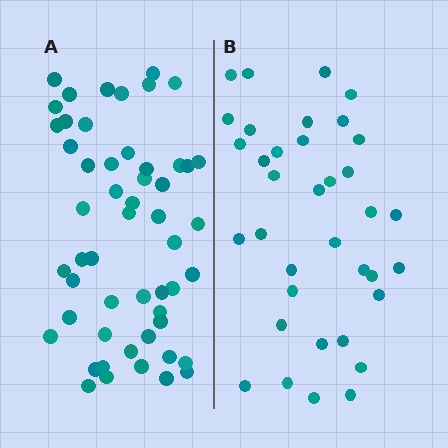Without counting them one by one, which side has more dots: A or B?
Region A (the left region) has more dots.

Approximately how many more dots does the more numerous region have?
Region A has approximately 15 more dots than region B.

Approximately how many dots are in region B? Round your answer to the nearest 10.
About 40 dots. (The exact count is 36, which rounds to 40.)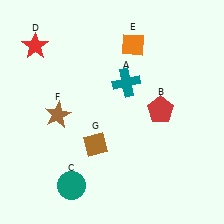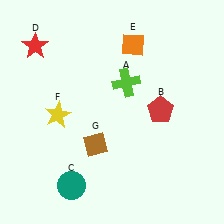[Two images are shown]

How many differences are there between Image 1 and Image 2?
There are 2 differences between the two images.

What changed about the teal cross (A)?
In Image 1, A is teal. In Image 2, it changed to lime.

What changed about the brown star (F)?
In Image 1, F is brown. In Image 2, it changed to yellow.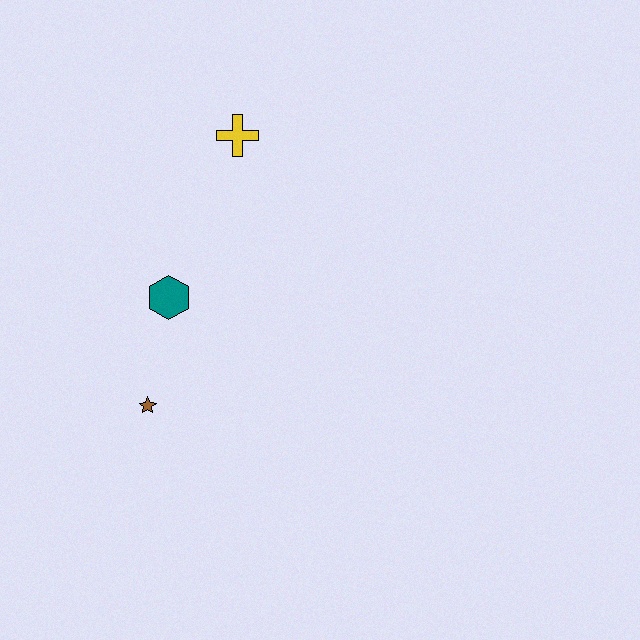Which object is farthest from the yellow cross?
The brown star is farthest from the yellow cross.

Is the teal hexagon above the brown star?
Yes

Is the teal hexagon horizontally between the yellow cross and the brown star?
Yes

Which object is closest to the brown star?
The teal hexagon is closest to the brown star.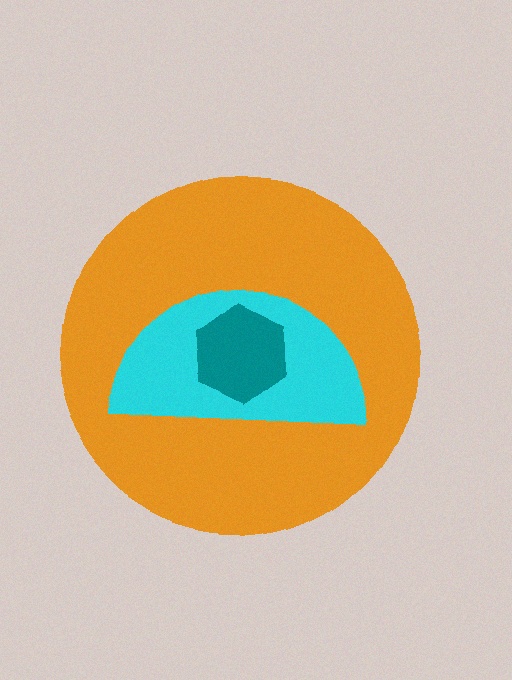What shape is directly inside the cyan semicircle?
The teal hexagon.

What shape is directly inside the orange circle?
The cyan semicircle.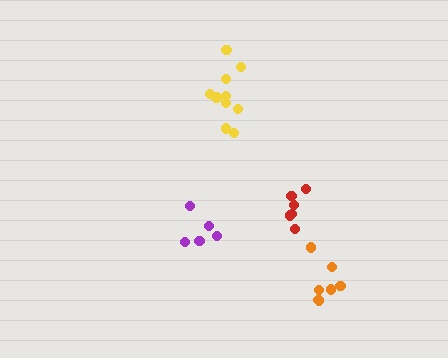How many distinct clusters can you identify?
There are 4 distinct clusters.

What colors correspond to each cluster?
The clusters are colored: yellow, purple, red, orange.